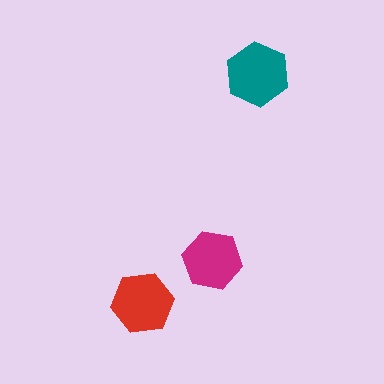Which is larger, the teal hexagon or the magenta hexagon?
The teal one.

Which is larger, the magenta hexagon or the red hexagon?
The red one.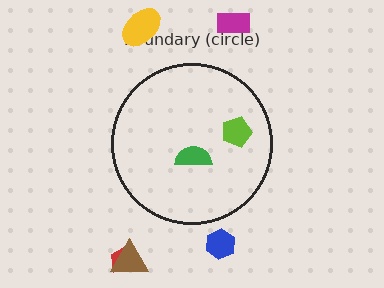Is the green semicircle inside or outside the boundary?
Inside.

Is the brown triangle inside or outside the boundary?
Outside.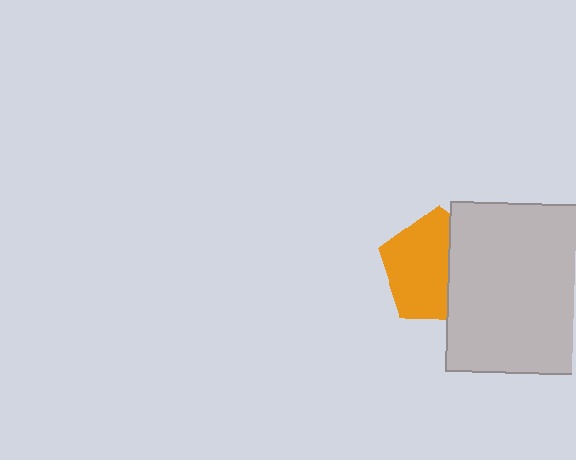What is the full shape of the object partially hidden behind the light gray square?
The partially hidden object is an orange pentagon.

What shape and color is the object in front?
The object in front is a light gray square.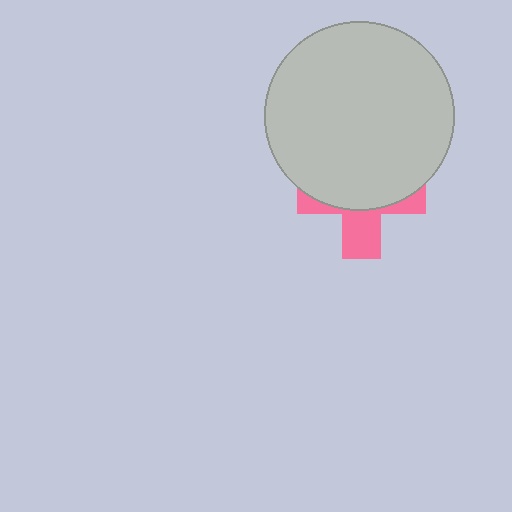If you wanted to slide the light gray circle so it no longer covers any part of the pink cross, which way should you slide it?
Slide it up — that is the most direct way to separate the two shapes.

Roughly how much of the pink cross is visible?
A small part of it is visible (roughly 36%).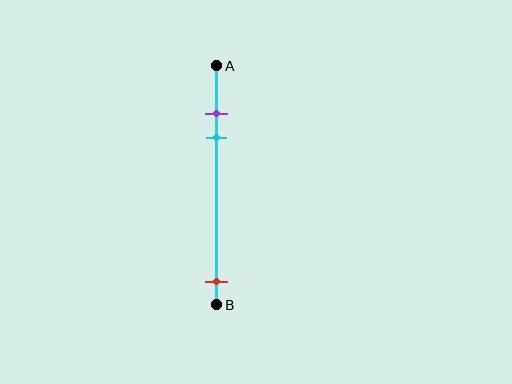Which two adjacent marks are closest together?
The purple and cyan marks are the closest adjacent pair.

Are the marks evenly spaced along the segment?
No, the marks are not evenly spaced.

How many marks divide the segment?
There are 3 marks dividing the segment.